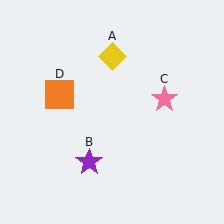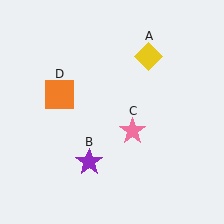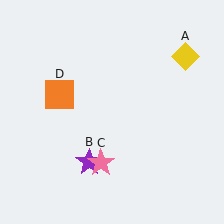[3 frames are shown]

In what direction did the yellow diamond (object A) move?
The yellow diamond (object A) moved right.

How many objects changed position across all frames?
2 objects changed position: yellow diamond (object A), pink star (object C).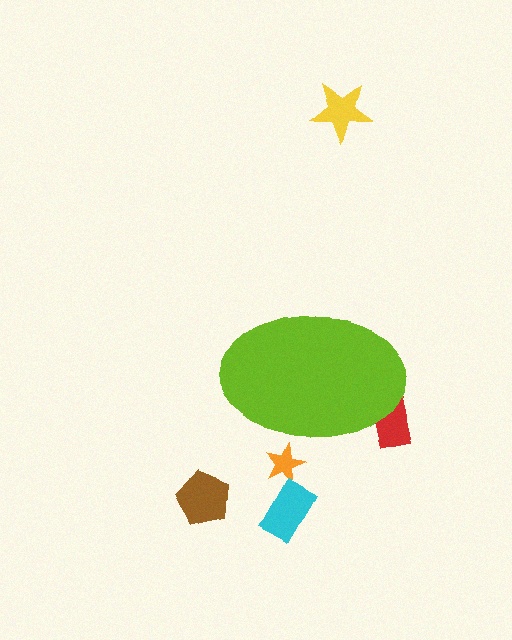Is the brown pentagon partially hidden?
No, the brown pentagon is fully visible.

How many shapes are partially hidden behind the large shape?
2 shapes are partially hidden.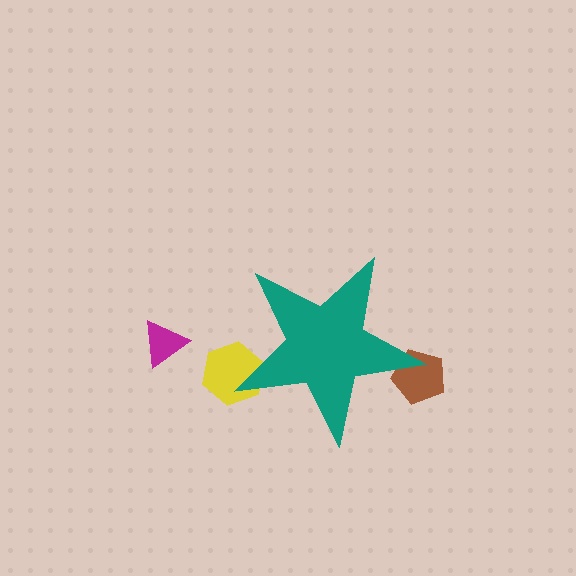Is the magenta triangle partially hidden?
No, the magenta triangle is fully visible.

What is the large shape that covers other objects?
A teal star.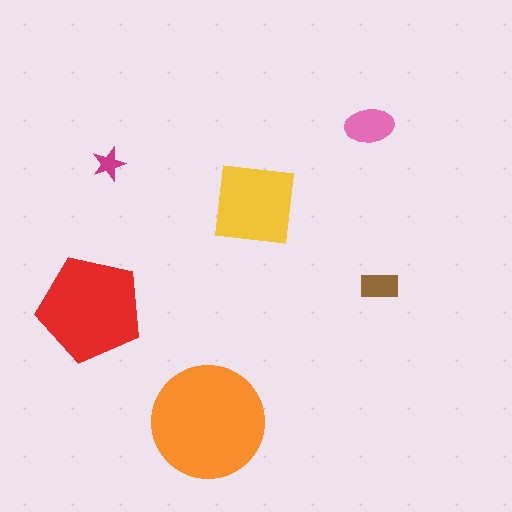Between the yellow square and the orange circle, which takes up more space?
The orange circle.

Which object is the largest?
The orange circle.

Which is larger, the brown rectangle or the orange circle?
The orange circle.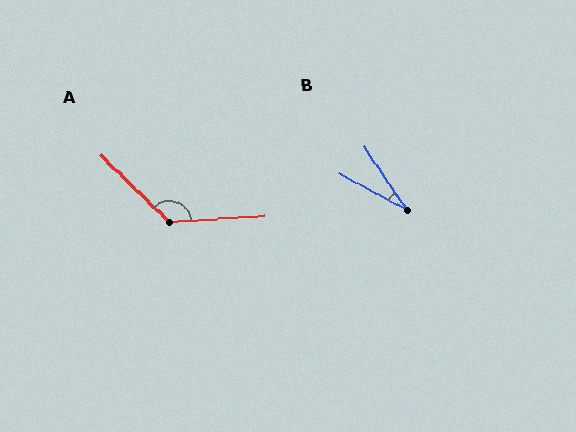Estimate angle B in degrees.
Approximately 28 degrees.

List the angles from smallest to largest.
B (28°), A (132°).